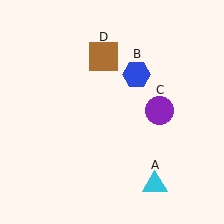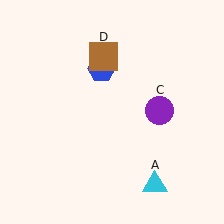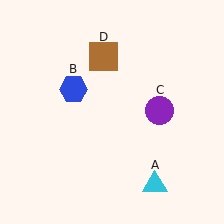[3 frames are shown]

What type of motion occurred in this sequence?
The blue hexagon (object B) rotated counterclockwise around the center of the scene.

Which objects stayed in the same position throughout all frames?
Cyan triangle (object A) and purple circle (object C) and brown square (object D) remained stationary.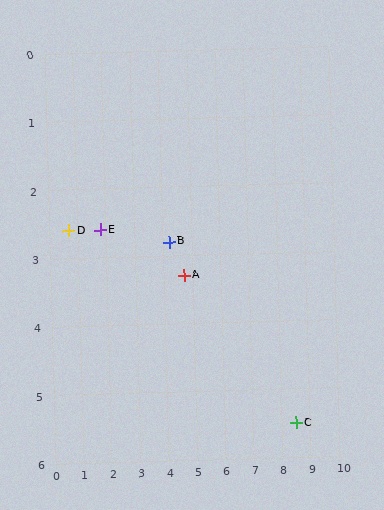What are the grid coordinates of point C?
Point C is at approximately (8.5, 5.5).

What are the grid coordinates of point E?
Point E is at approximately (1.8, 2.6).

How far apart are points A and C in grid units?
Points A and C are about 4.4 grid units apart.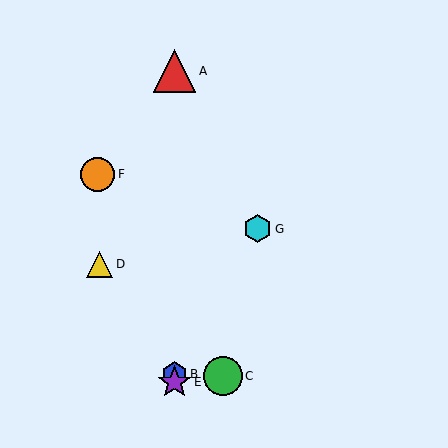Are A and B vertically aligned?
Yes, both are at x≈174.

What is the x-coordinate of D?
Object D is at x≈99.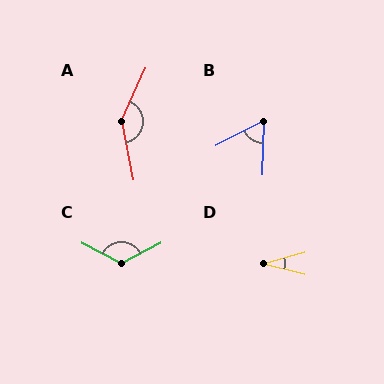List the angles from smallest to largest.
D (29°), B (61°), C (124°), A (144°).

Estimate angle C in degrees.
Approximately 124 degrees.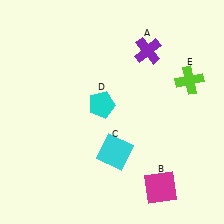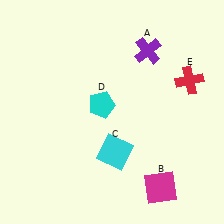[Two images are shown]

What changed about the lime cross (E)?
In Image 1, E is lime. In Image 2, it changed to red.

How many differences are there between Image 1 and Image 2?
There is 1 difference between the two images.